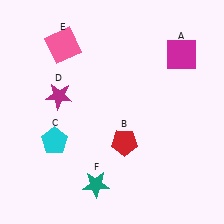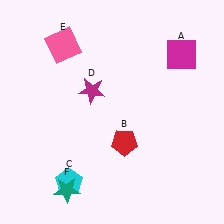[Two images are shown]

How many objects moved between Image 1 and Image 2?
3 objects moved between the two images.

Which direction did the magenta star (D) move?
The magenta star (D) moved right.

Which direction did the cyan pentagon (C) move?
The cyan pentagon (C) moved down.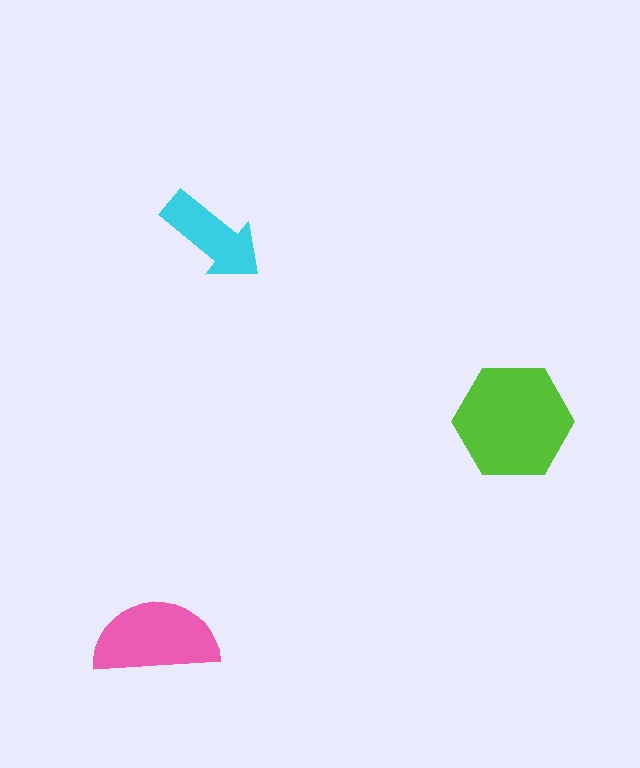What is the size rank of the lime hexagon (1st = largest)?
1st.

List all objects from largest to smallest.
The lime hexagon, the pink semicircle, the cyan arrow.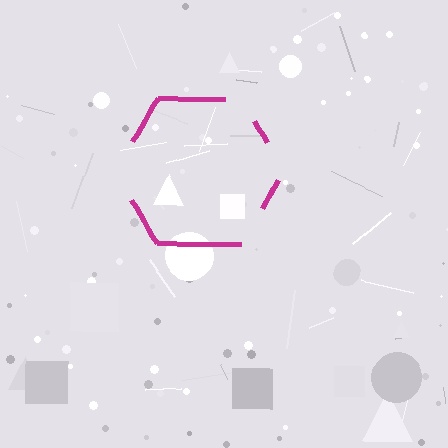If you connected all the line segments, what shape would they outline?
They would outline a hexagon.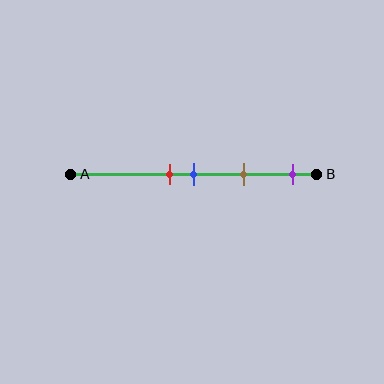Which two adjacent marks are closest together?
The red and blue marks are the closest adjacent pair.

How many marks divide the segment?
There are 4 marks dividing the segment.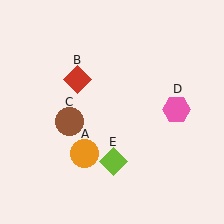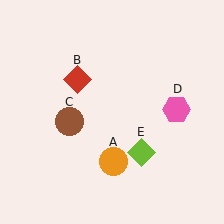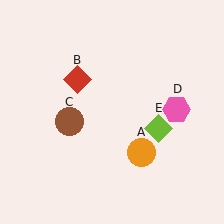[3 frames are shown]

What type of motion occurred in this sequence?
The orange circle (object A), lime diamond (object E) rotated counterclockwise around the center of the scene.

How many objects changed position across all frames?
2 objects changed position: orange circle (object A), lime diamond (object E).